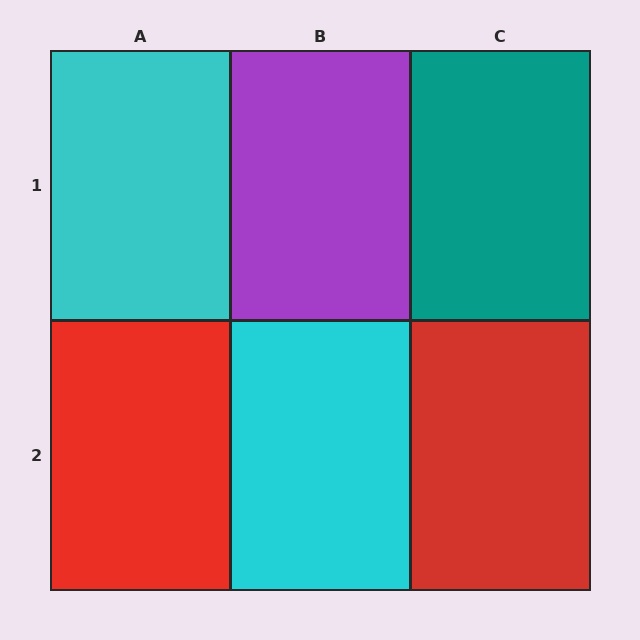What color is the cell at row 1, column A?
Cyan.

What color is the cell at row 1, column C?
Teal.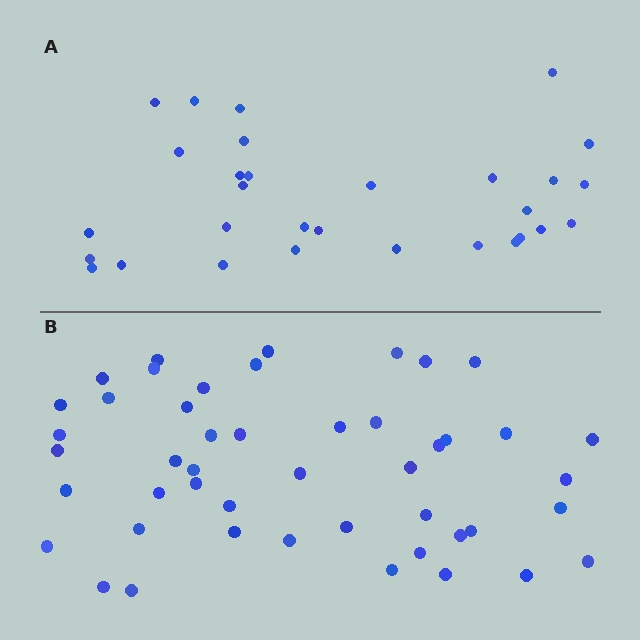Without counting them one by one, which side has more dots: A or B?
Region B (the bottom region) has more dots.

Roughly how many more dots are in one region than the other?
Region B has approximately 15 more dots than region A.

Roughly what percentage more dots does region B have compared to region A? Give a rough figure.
About 55% more.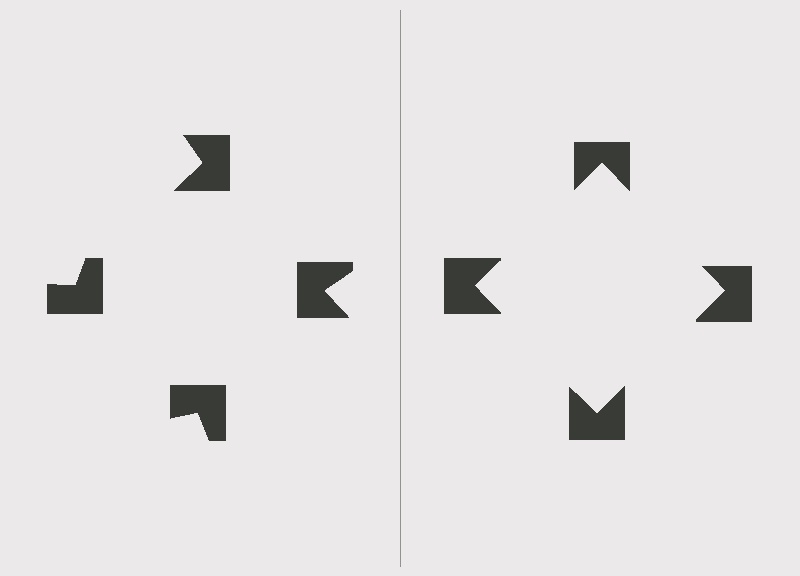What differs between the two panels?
The notched squares are positioned identically on both sides; only the wedge orientations differ. On the right they align to a square; on the left they are misaligned.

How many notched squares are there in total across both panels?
8 — 4 on each side.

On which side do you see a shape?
An illusory square appears on the right side. On the left side the wedge cuts are rotated, so no coherent shape forms.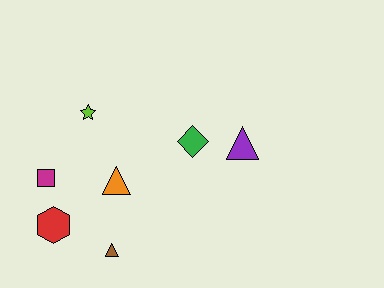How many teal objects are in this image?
There are no teal objects.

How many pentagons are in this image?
There are no pentagons.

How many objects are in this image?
There are 7 objects.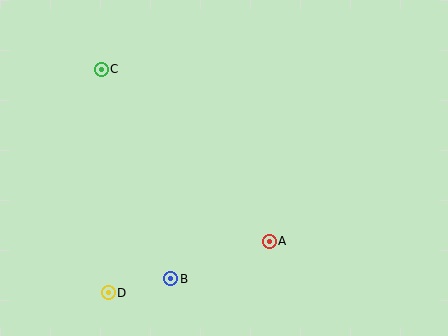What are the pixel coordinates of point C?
Point C is at (101, 69).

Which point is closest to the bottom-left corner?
Point D is closest to the bottom-left corner.